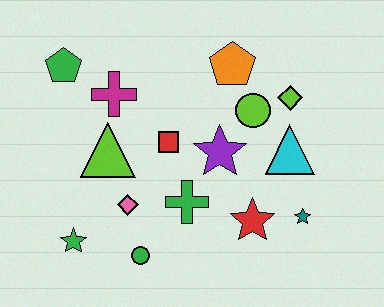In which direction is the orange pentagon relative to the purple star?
The orange pentagon is above the purple star.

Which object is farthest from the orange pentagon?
The green star is farthest from the orange pentagon.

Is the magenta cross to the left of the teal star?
Yes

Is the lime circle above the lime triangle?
Yes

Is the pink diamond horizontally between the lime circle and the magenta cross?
Yes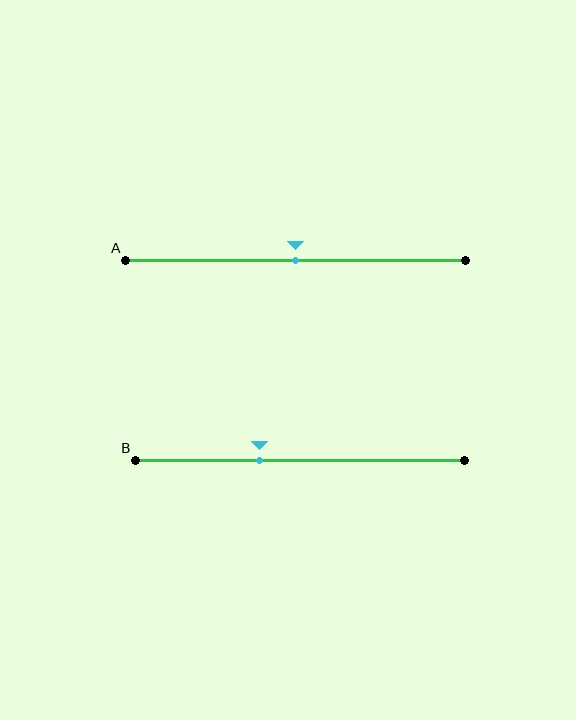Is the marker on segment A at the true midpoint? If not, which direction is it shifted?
Yes, the marker on segment A is at the true midpoint.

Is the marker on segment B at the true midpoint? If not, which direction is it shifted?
No, the marker on segment B is shifted to the left by about 12% of the segment length.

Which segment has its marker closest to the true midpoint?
Segment A has its marker closest to the true midpoint.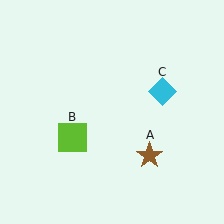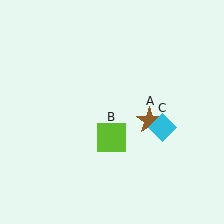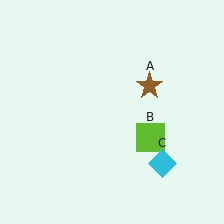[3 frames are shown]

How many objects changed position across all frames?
3 objects changed position: brown star (object A), lime square (object B), cyan diamond (object C).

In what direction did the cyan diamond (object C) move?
The cyan diamond (object C) moved down.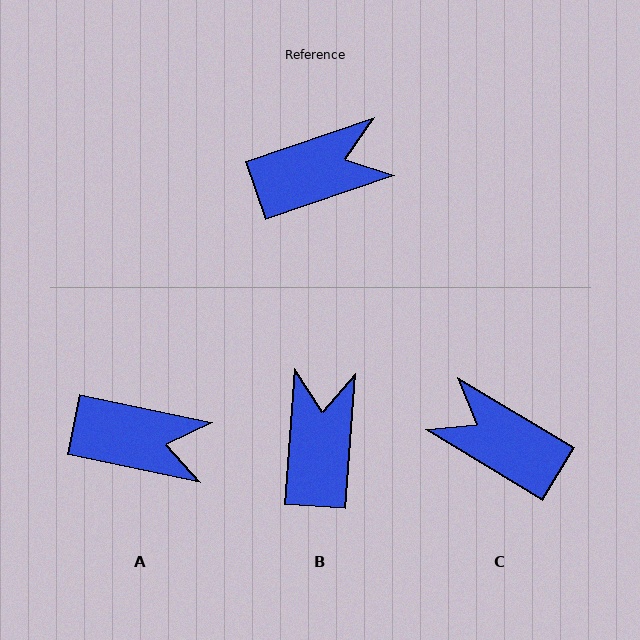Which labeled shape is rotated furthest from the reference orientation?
C, about 130 degrees away.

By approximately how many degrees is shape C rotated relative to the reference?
Approximately 130 degrees counter-clockwise.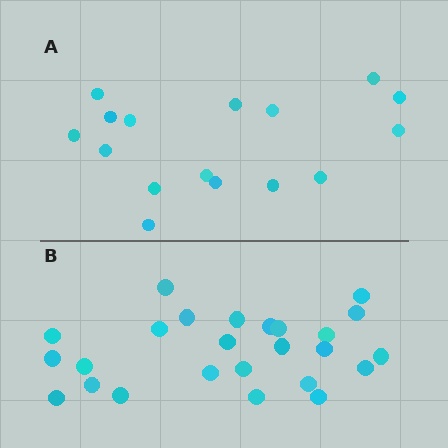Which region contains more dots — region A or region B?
Region B (the bottom region) has more dots.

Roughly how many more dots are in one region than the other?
Region B has roughly 8 or so more dots than region A.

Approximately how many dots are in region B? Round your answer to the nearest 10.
About 20 dots. (The exact count is 25, which rounds to 20.)